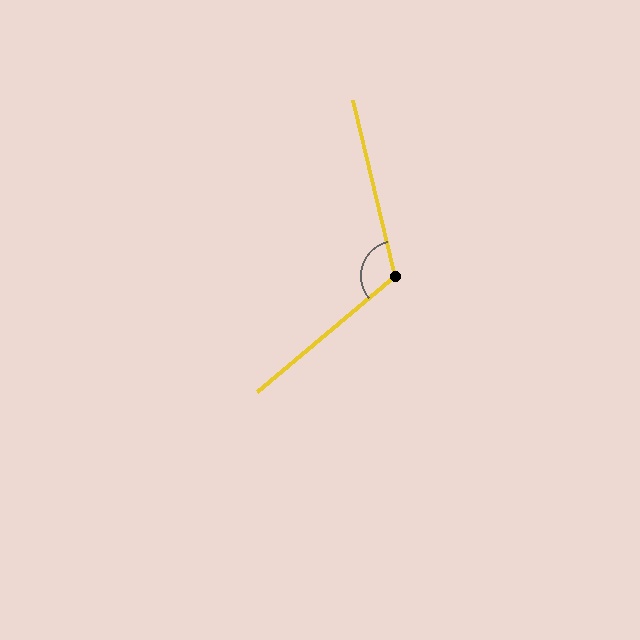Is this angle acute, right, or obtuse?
It is obtuse.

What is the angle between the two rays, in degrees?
Approximately 116 degrees.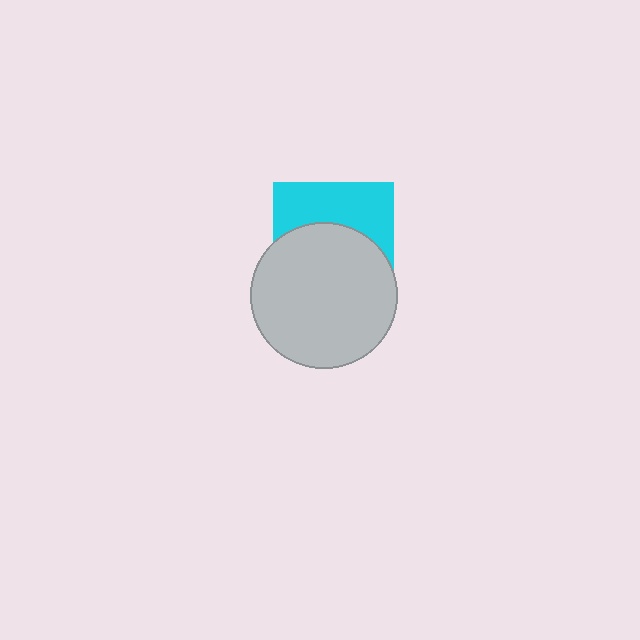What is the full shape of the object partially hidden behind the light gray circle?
The partially hidden object is a cyan square.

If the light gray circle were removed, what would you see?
You would see the complete cyan square.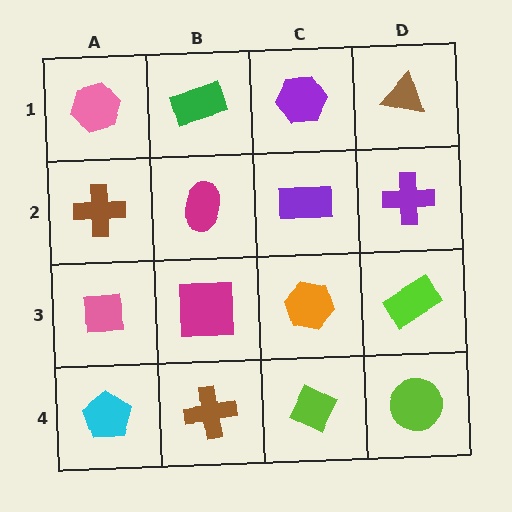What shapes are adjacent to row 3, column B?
A magenta ellipse (row 2, column B), a brown cross (row 4, column B), a pink square (row 3, column A), an orange hexagon (row 3, column C).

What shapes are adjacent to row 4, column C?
An orange hexagon (row 3, column C), a brown cross (row 4, column B), a lime circle (row 4, column D).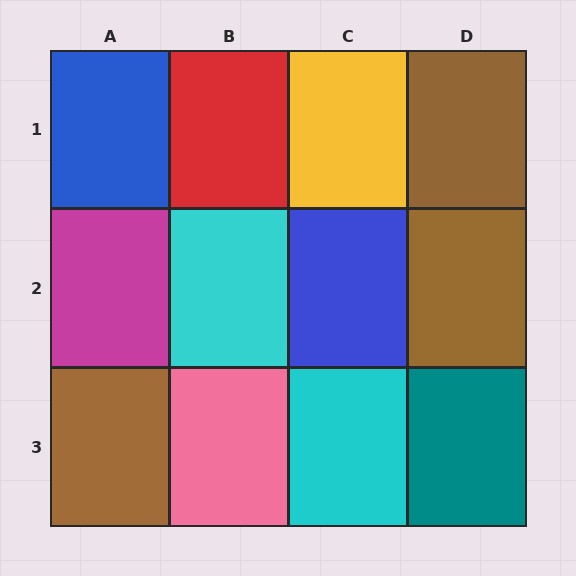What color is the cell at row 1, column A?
Blue.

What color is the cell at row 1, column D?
Brown.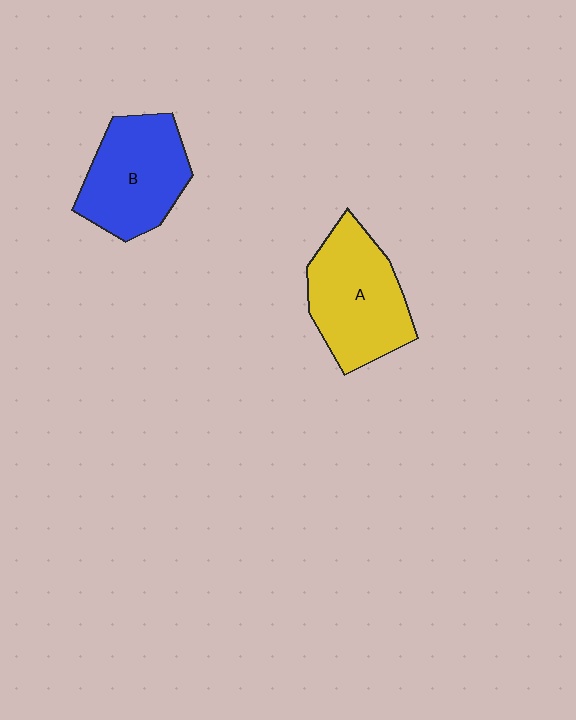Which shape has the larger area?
Shape A (yellow).